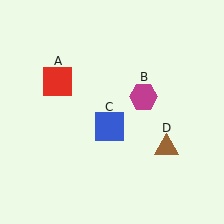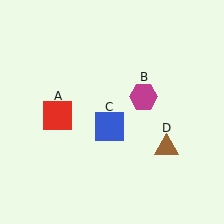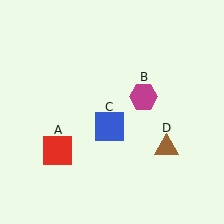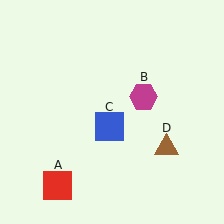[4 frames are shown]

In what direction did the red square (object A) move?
The red square (object A) moved down.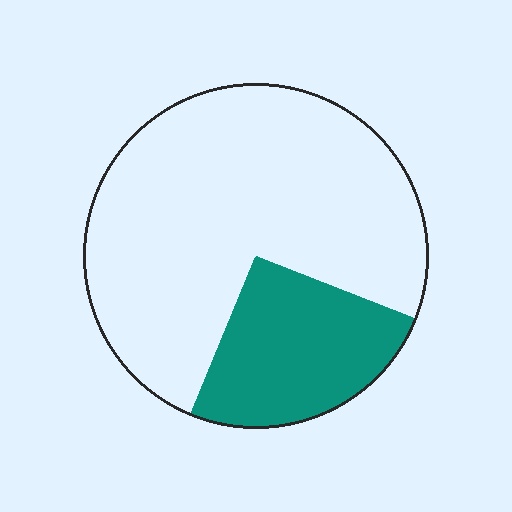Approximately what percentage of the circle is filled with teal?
Approximately 25%.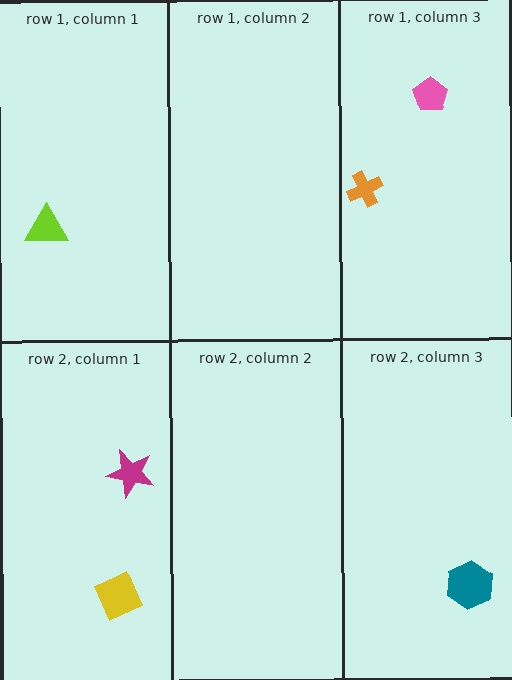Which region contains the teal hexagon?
The row 2, column 3 region.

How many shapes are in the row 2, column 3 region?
1.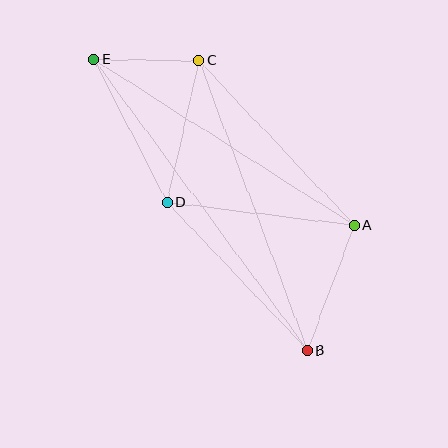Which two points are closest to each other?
Points C and E are closest to each other.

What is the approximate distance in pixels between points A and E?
The distance between A and E is approximately 309 pixels.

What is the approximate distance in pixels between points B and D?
The distance between B and D is approximately 204 pixels.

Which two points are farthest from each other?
Points B and E are farthest from each other.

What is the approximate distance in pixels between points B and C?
The distance between B and C is approximately 309 pixels.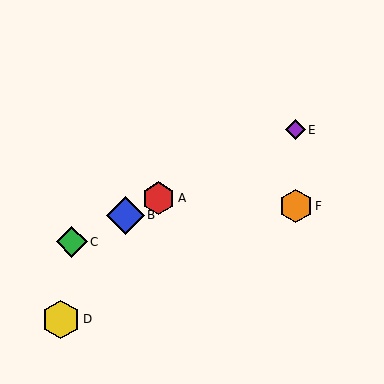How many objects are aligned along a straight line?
4 objects (A, B, C, E) are aligned along a straight line.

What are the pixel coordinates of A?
Object A is at (159, 198).